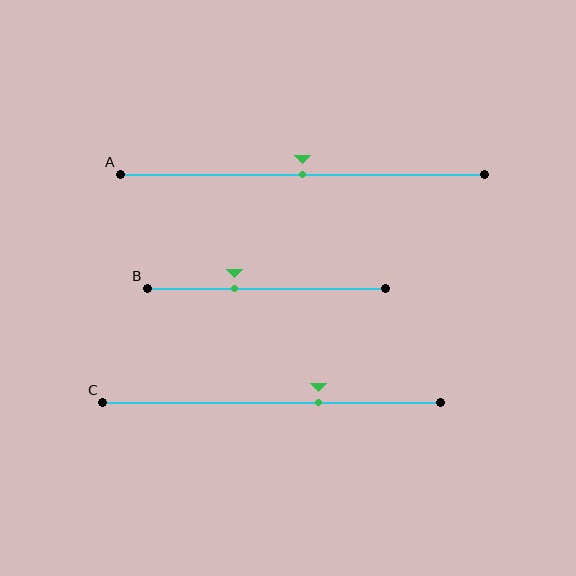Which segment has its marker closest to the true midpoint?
Segment A has its marker closest to the true midpoint.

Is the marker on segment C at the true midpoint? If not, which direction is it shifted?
No, the marker on segment C is shifted to the right by about 14% of the segment length.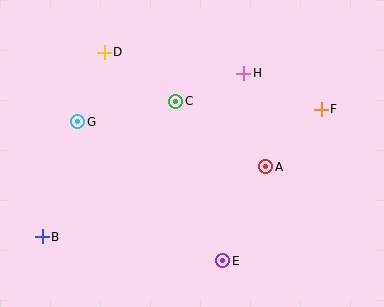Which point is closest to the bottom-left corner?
Point B is closest to the bottom-left corner.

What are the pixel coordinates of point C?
Point C is at (176, 101).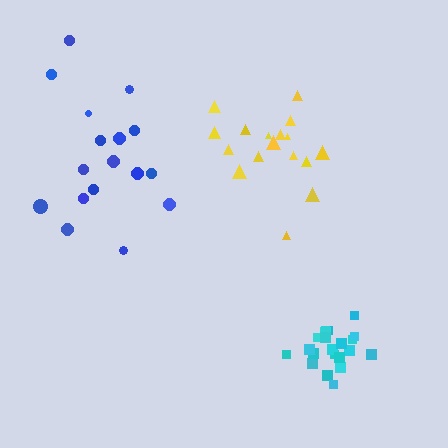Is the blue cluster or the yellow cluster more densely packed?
Yellow.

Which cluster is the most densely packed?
Cyan.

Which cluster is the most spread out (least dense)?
Blue.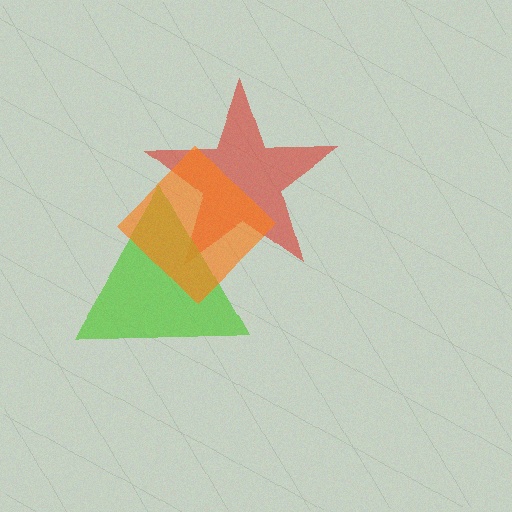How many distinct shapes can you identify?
There are 3 distinct shapes: a red star, a lime triangle, an orange diamond.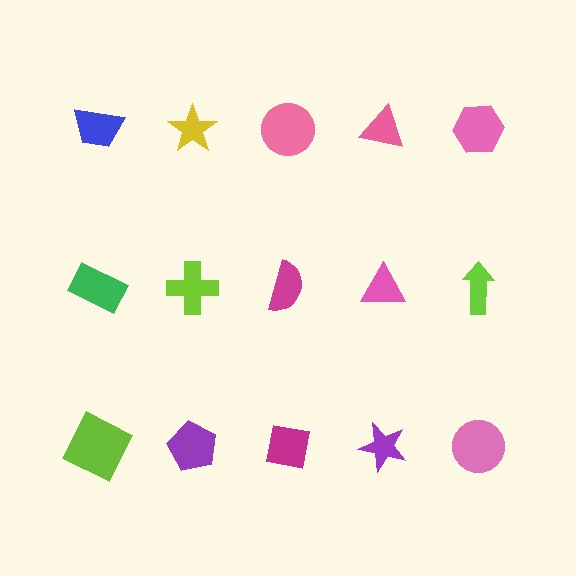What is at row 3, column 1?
A lime square.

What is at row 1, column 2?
A yellow star.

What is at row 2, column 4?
A pink triangle.